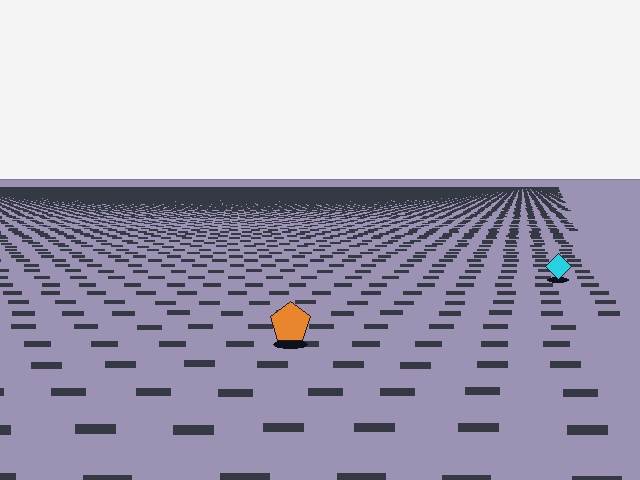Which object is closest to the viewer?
The orange pentagon is closest. The texture marks near it are larger and more spread out.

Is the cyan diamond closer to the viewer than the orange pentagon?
No. The orange pentagon is closer — you can tell from the texture gradient: the ground texture is coarser near it.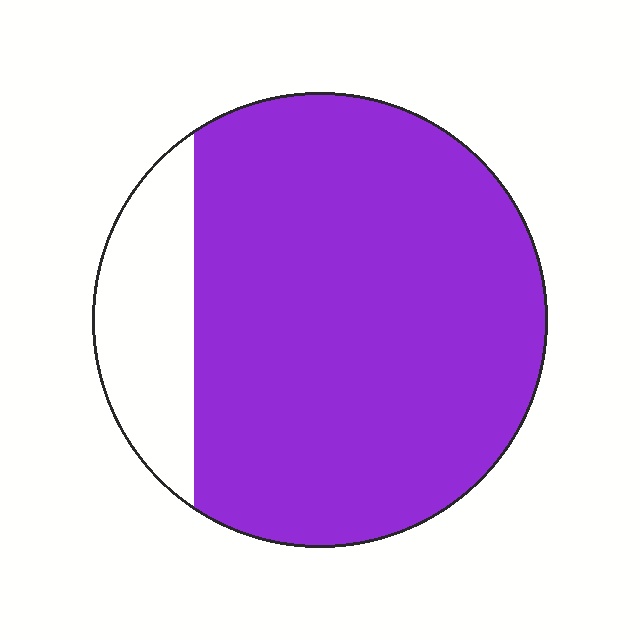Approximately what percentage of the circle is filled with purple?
Approximately 85%.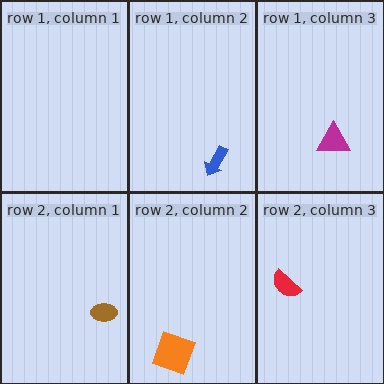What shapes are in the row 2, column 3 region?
The red semicircle.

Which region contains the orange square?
The row 2, column 2 region.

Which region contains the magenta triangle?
The row 1, column 3 region.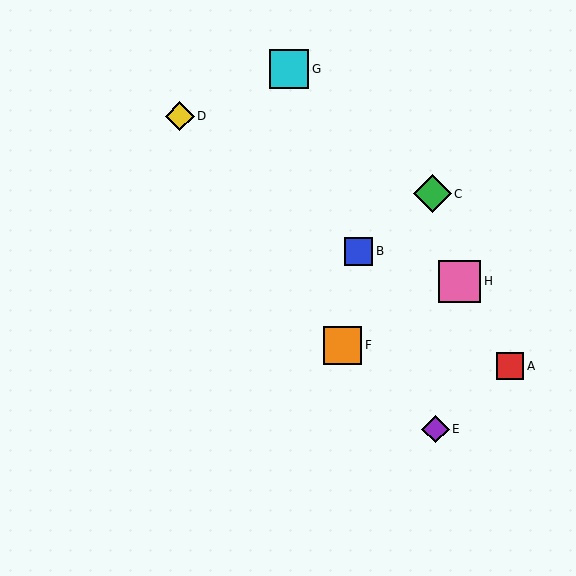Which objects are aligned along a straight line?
Objects A, B, D are aligned along a straight line.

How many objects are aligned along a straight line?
3 objects (A, B, D) are aligned along a straight line.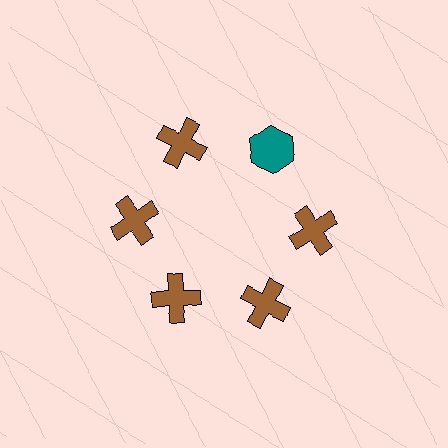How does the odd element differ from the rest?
It differs in both color (teal instead of brown) and shape (hexagon instead of cross).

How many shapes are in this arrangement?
There are 6 shapes arranged in a ring pattern.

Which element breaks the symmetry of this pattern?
The teal hexagon at roughly the 1 o'clock position breaks the symmetry. All other shapes are brown crosses.